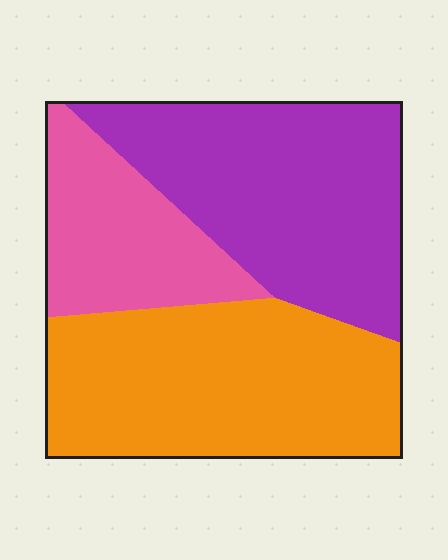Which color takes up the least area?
Pink, at roughly 20%.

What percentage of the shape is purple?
Purple takes up between a third and a half of the shape.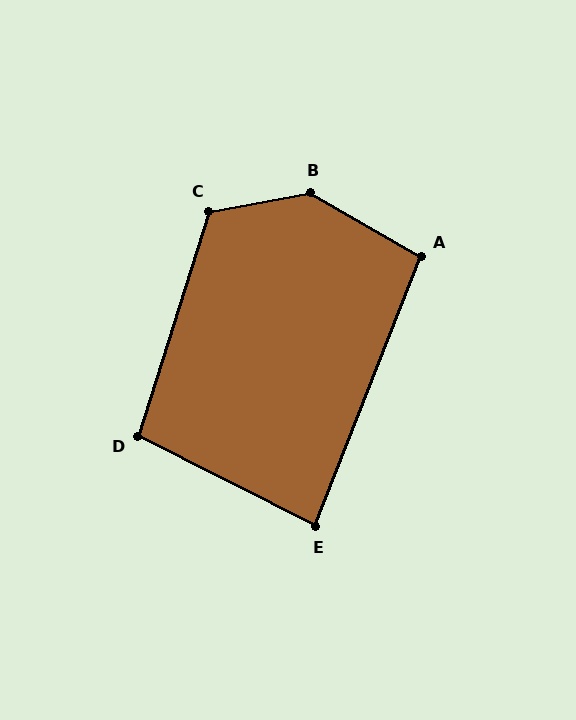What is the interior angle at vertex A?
Approximately 98 degrees (obtuse).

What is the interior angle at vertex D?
Approximately 99 degrees (obtuse).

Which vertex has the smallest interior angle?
E, at approximately 85 degrees.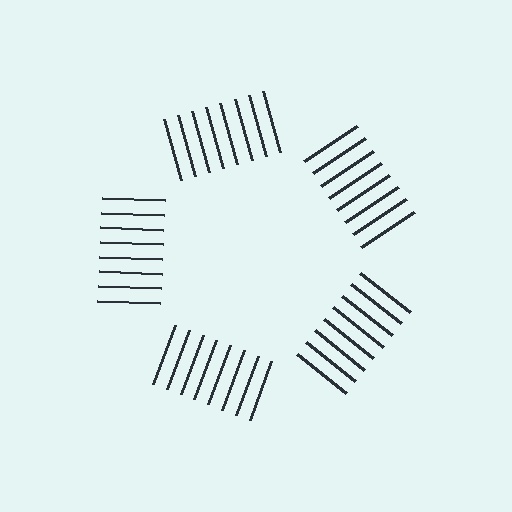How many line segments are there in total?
40 — 8 along each of the 5 edges.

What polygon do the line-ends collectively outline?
An illusory pentagon — the line segments terminate on its edges but no continuous stroke is drawn.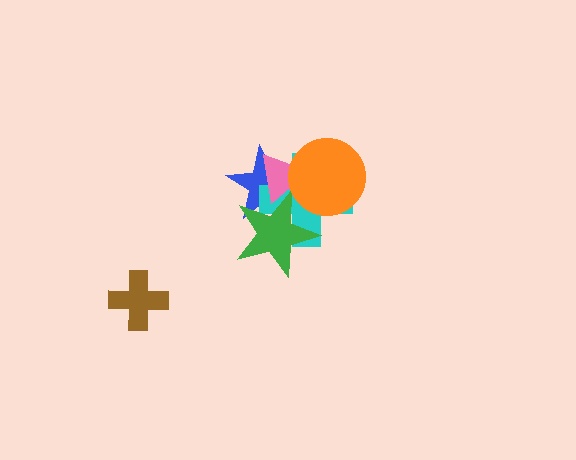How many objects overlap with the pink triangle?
4 objects overlap with the pink triangle.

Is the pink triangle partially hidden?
Yes, it is partially covered by another shape.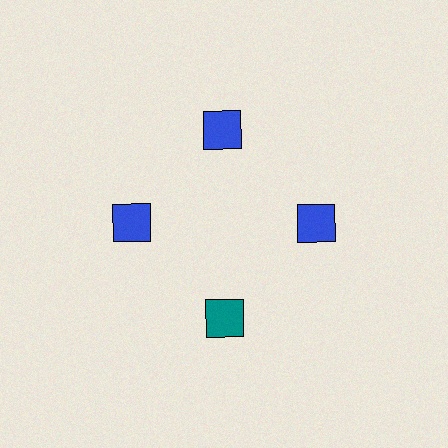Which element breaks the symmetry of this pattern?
The teal square at roughly the 6 o'clock position breaks the symmetry. All other shapes are blue squares.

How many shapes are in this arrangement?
There are 4 shapes arranged in a ring pattern.